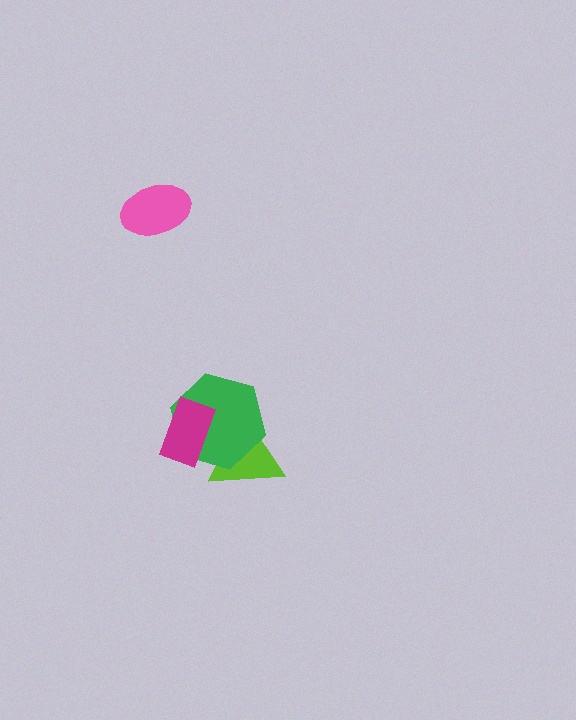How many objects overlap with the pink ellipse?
0 objects overlap with the pink ellipse.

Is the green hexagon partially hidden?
Yes, it is partially covered by another shape.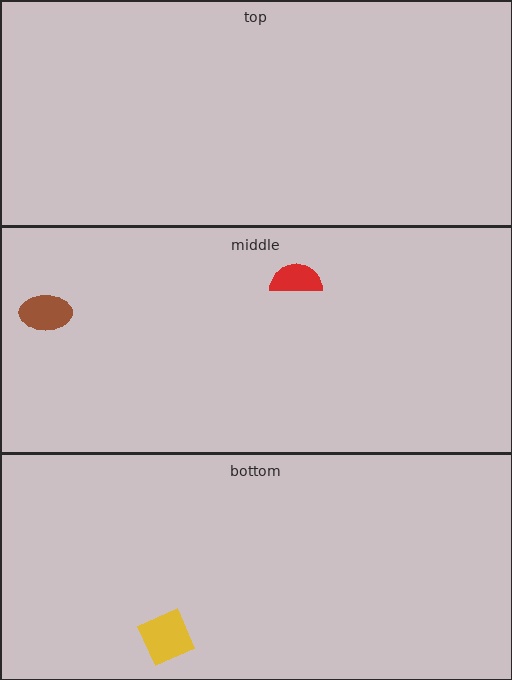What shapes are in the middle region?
The brown ellipse, the red semicircle.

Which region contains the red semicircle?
The middle region.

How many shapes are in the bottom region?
1.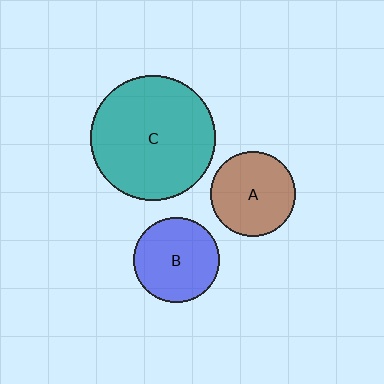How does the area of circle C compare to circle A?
Approximately 2.2 times.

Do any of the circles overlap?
No, none of the circles overlap.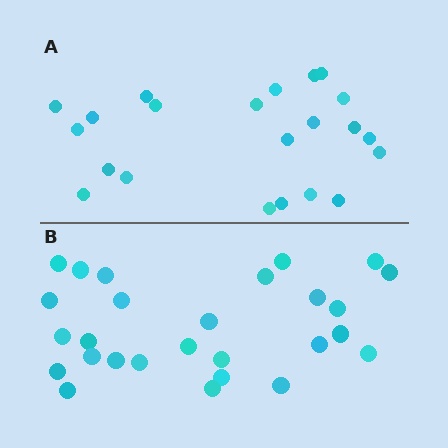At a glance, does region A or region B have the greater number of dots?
Region B (the bottom region) has more dots.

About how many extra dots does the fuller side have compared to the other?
Region B has about 5 more dots than region A.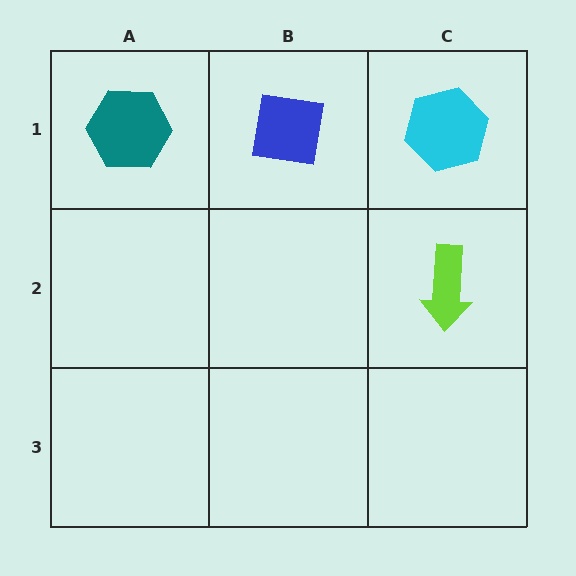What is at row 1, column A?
A teal hexagon.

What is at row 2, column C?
A lime arrow.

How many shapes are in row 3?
0 shapes.